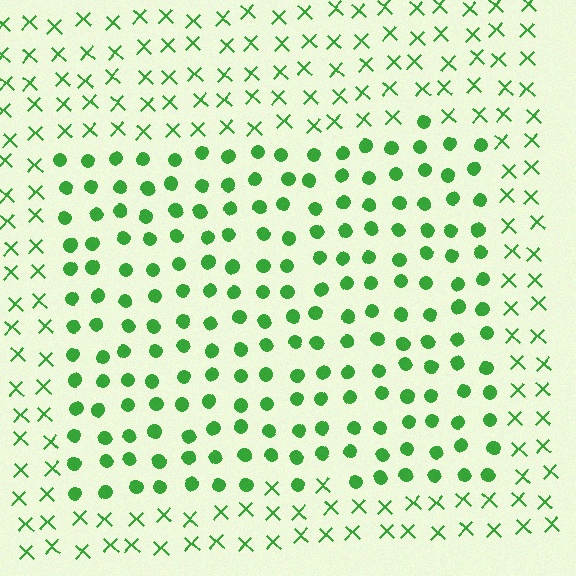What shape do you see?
I see a rectangle.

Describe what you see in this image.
The image is filled with small green elements arranged in a uniform grid. A rectangle-shaped region contains circles, while the surrounding area contains X marks. The boundary is defined purely by the change in element shape.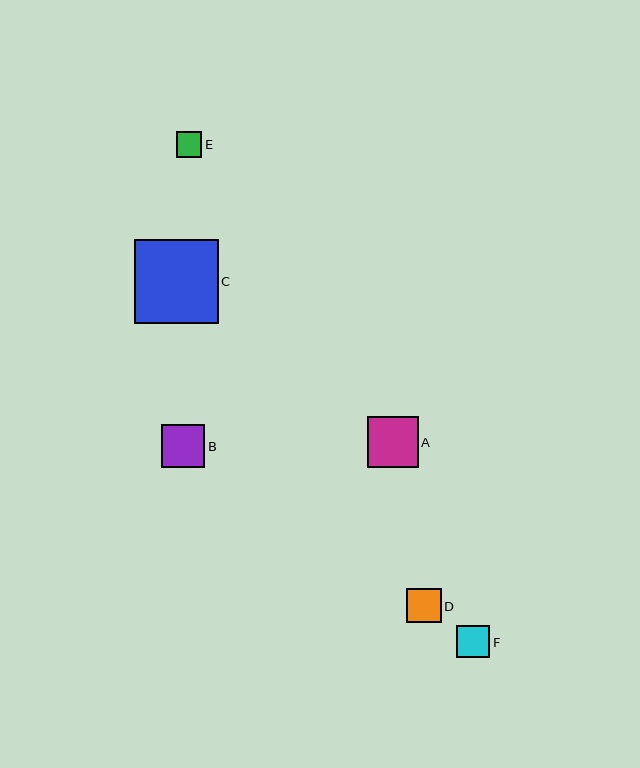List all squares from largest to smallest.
From largest to smallest: C, A, B, D, F, E.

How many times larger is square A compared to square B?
Square A is approximately 1.2 times the size of square B.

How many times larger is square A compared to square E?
Square A is approximately 2.0 times the size of square E.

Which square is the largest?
Square C is the largest with a size of approximately 84 pixels.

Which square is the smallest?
Square E is the smallest with a size of approximately 26 pixels.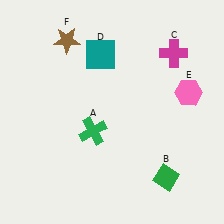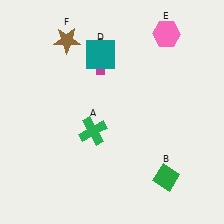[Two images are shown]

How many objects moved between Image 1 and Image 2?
2 objects moved between the two images.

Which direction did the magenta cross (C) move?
The magenta cross (C) moved left.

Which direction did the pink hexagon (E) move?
The pink hexagon (E) moved up.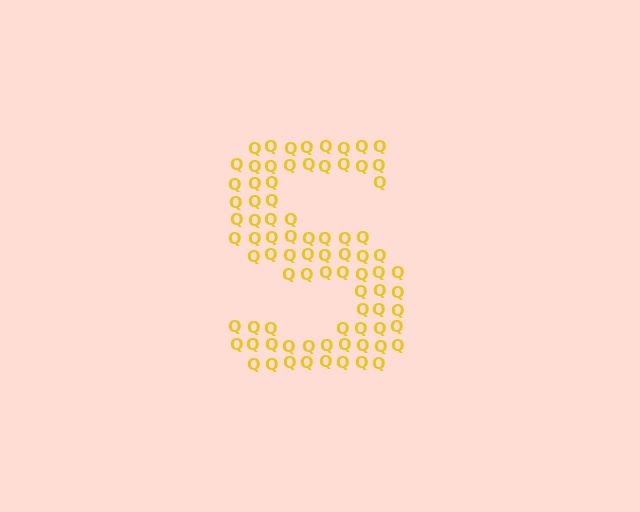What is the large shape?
The large shape is the letter S.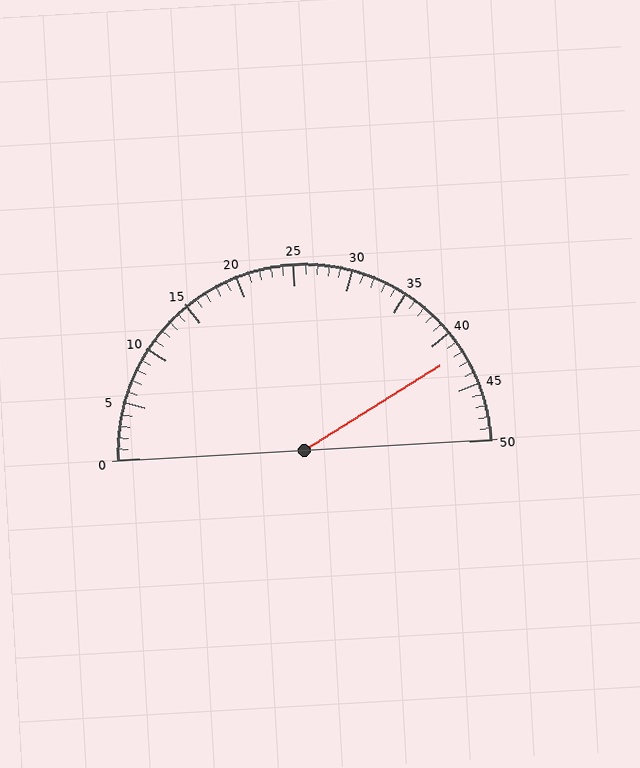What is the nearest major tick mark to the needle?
The nearest major tick mark is 40.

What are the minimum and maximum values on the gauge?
The gauge ranges from 0 to 50.